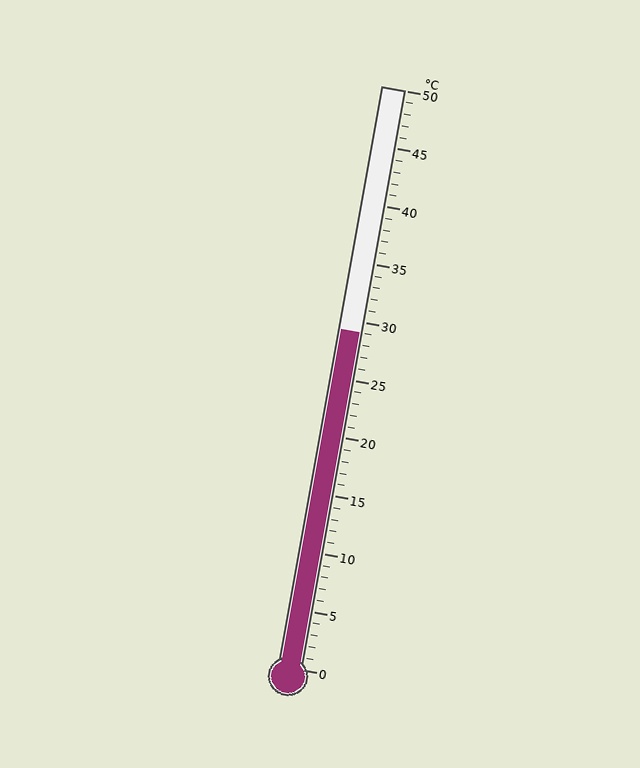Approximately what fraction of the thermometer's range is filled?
The thermometer is filled to approximately 60% of its range.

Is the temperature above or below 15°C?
The temperature is above 15°C.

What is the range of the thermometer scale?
The thermometer scale ranges from 0°C to 50°C.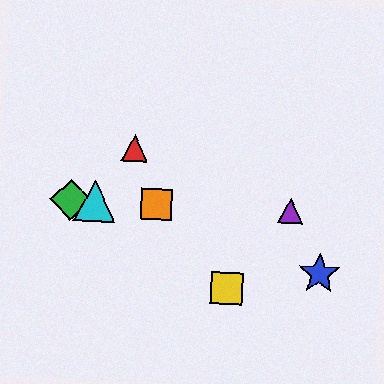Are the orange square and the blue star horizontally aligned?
No, the orange square is at y≈204 and the blue star is at y≈274.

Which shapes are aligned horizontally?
The green diamond, the purple triangle, the orange square, the cyan triangle are aligned horizontally.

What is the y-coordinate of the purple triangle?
The purple triangle is at y≈211.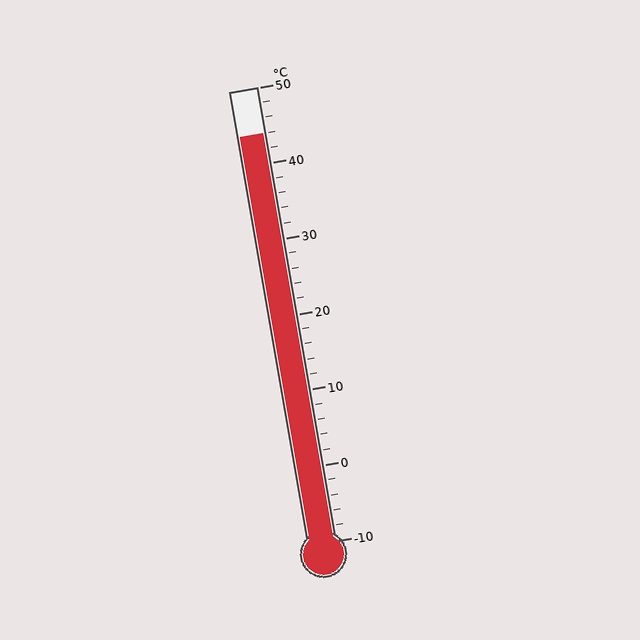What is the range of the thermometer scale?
The thermometer scale ranges from -10°C to 50°C.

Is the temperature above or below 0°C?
The temperature is above 0°C.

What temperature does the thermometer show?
The thermometer shows approximately 44°C.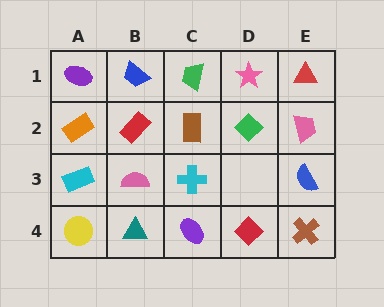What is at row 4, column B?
A teal triangle.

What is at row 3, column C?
A cyan cross.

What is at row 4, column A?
A yellow circle.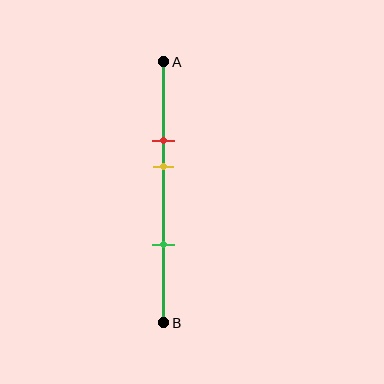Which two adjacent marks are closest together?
The red and yellow marks are the closest adjacent pair.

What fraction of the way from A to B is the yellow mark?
The yellow mark is approximately 40% (0.4) of the way from A to B.